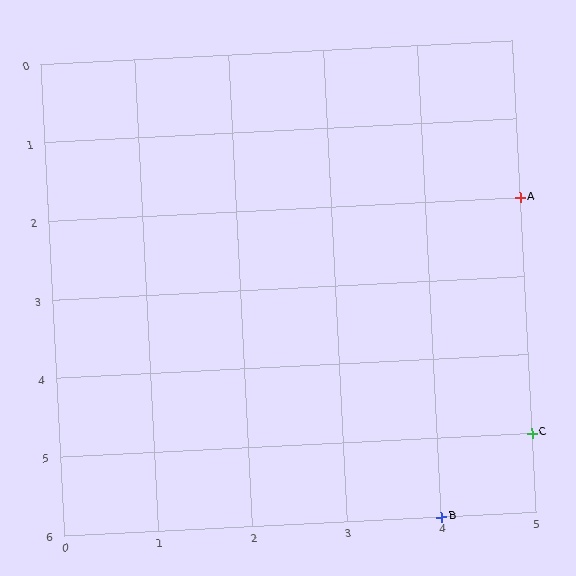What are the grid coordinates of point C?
Point C is at grid coordinates (5, 5).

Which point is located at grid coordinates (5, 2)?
Point A is at (5, 2).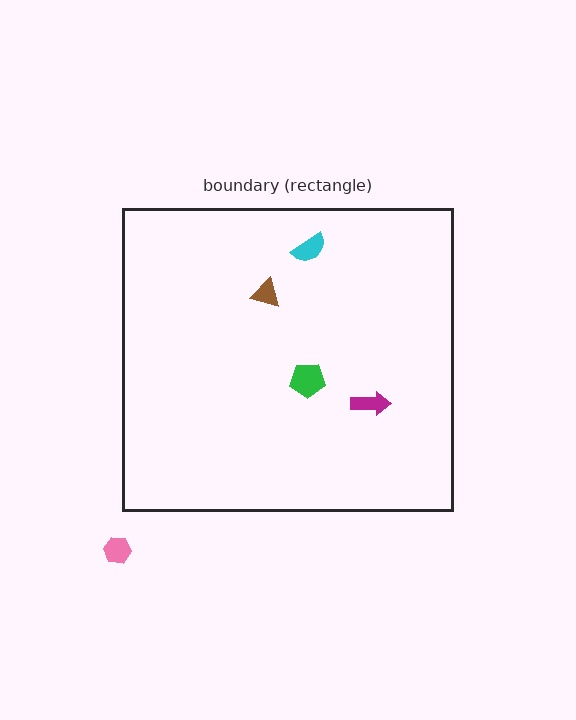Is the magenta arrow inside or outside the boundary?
Inside.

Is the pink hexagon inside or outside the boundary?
Outside.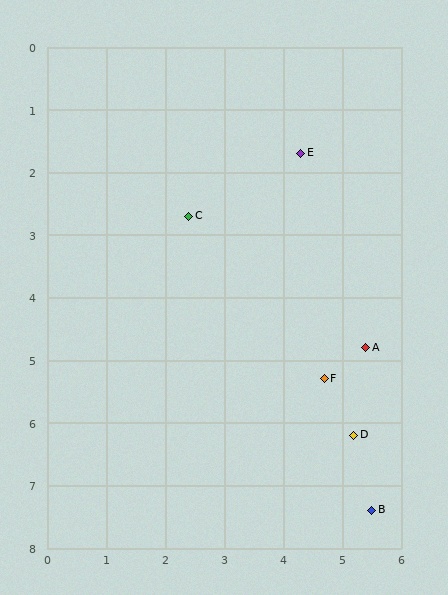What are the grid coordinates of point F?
Point F is at approximately (4.7, 5.3).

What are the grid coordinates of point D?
Point D is at approximately (5.2, 6.2).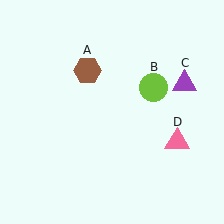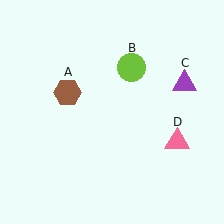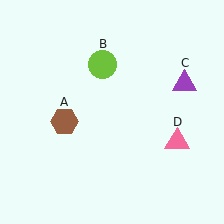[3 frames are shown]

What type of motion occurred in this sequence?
The brown hexagon (object A), lime circle (object B) rotated counterclockwise around the center of the scene.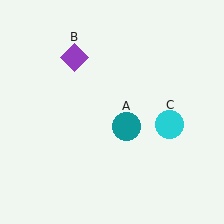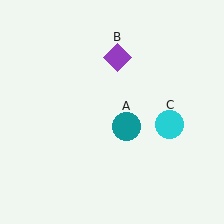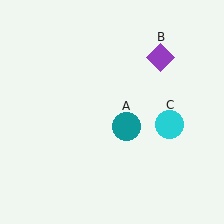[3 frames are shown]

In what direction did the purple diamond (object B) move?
The purple diamond (object B) moved right.